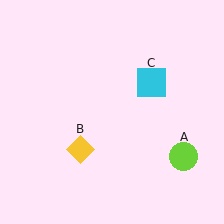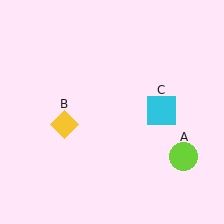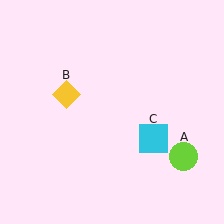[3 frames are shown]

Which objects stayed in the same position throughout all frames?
Lime circle (object A) remained stationary.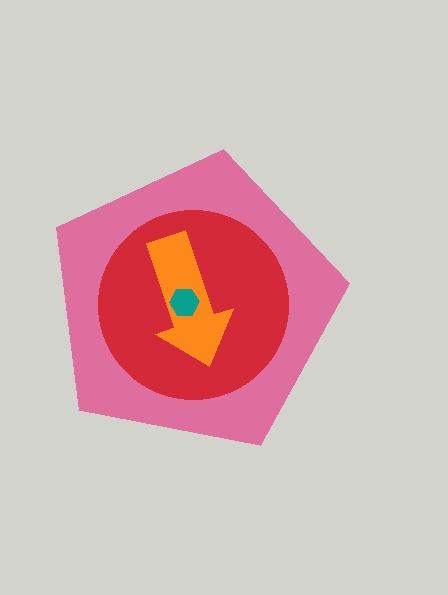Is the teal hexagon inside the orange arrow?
Yes.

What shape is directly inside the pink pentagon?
The red circle.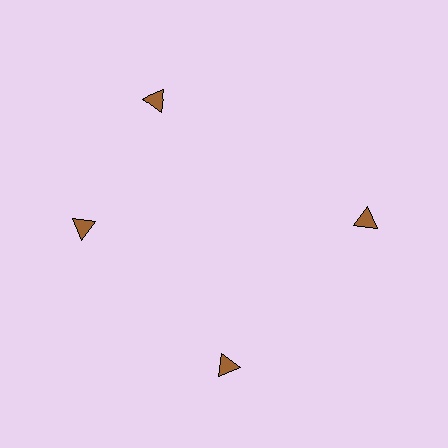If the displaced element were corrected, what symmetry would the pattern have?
It would have 4-fold rotational symmetry — the pattern would map onto itself every 90 degrees.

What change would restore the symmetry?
The symmetry would be restored by rotating it back into even spacing with its neighbors so that all 4 triangles sit at equal angles and equal distance from the center.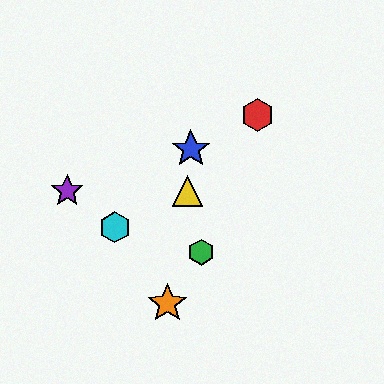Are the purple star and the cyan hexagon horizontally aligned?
No, the purple star is at y≈191 and the cyan hexagon is at y≈227.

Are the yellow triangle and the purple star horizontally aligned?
Yes, both are at y≈191.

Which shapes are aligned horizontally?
The yellow triangle, the purple star are aligned horizontally.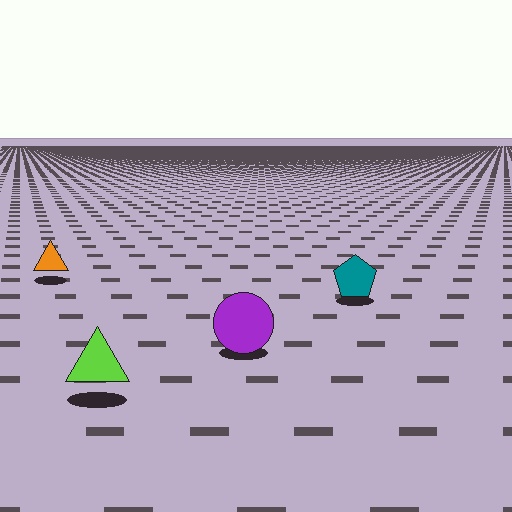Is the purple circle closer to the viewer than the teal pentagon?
Yes. The purple circle is closer — you can tell from the texture gradient: the ground texture is coarser near it.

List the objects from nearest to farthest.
From nearest to farthest: the lime triangle, the purple circle, the teal pentagon, the orange triangle.